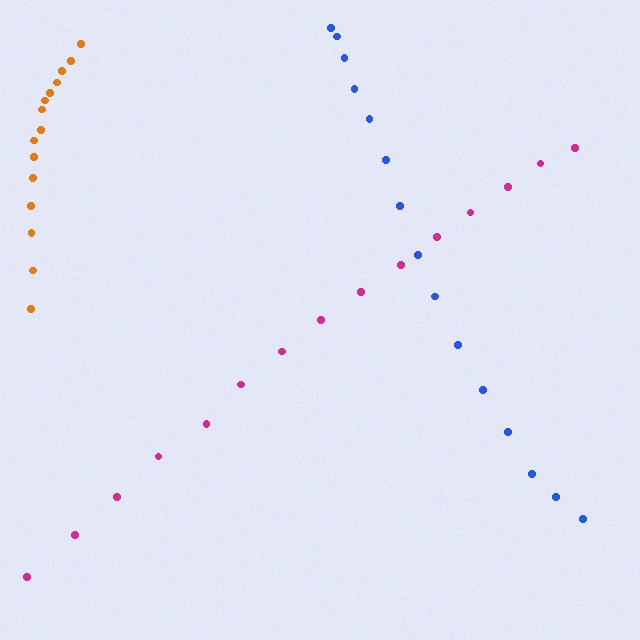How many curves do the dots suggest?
There are 3 distinct paths.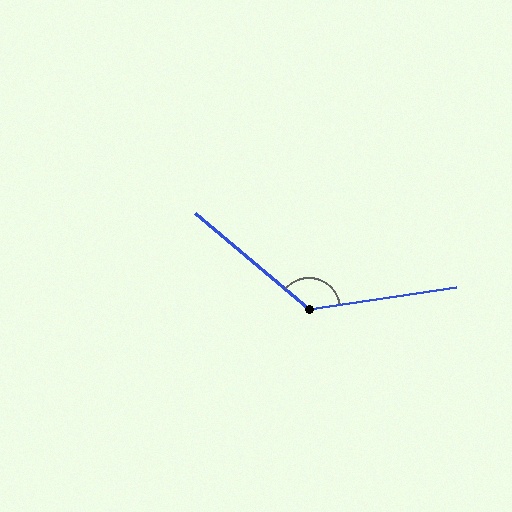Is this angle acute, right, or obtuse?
It is obtuse.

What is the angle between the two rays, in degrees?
Approximately 132 degrees.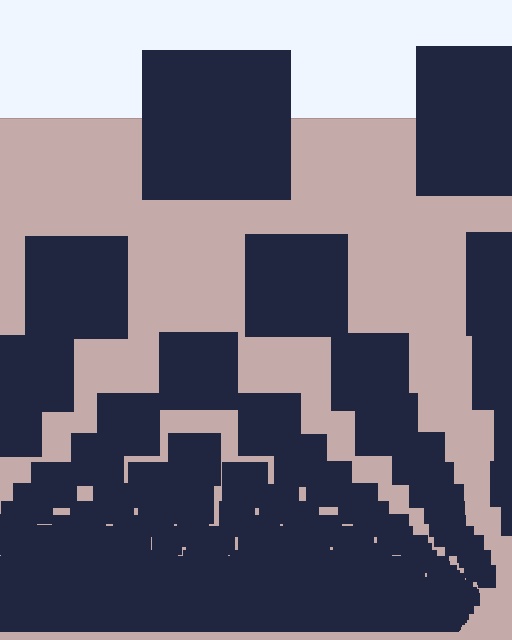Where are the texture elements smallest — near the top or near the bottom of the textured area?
Near the bottom.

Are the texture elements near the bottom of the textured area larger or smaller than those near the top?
Smaller. The gradient is inverted — elements near the bottom are smaller and denser.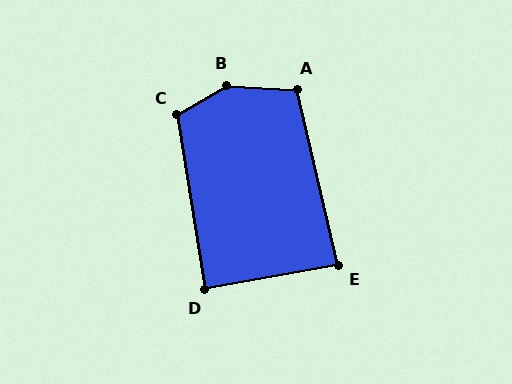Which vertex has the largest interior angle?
B, at approximately 146 degrees.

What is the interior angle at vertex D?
Approximately 89 degrees (approximately right).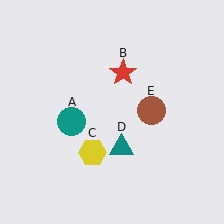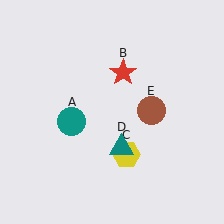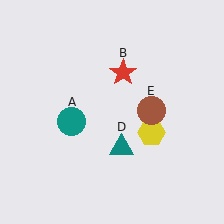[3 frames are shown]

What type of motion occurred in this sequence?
The yellow hexagon (object C) rotated counterclockwise around the center of the scene.